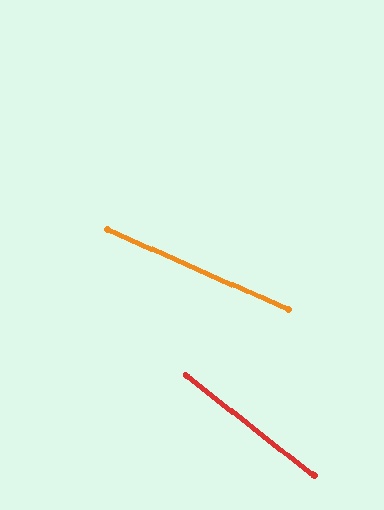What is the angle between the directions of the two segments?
Approximately 14 degrees.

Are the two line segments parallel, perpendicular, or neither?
Neither parallel nor perpendicular — they differ by about 14°.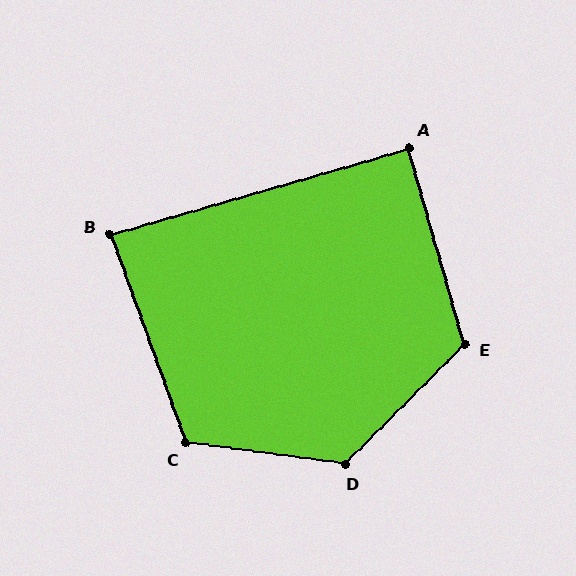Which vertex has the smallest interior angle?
B, at approximately 86 degrees.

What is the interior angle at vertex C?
Approximately 118 degrees (obtuse).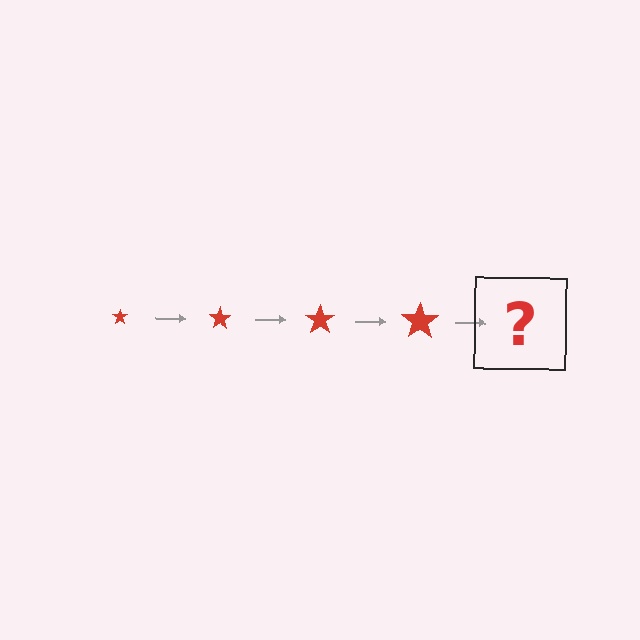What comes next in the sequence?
The next element should be a red star, larger than the previous one.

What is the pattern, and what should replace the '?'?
The pattern is that the star gets progressively larger each step. The '?' should be a red star, larger than the previous one.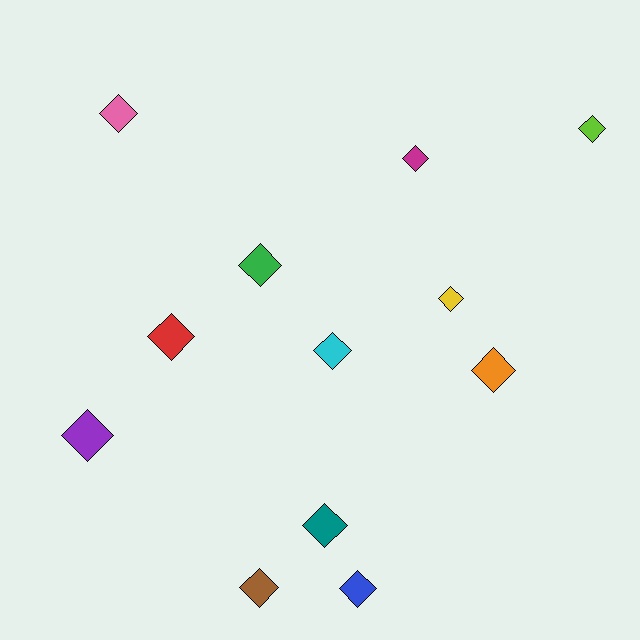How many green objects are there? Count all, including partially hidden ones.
There is 1 green object.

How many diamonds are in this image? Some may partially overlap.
There are 12 diamonds.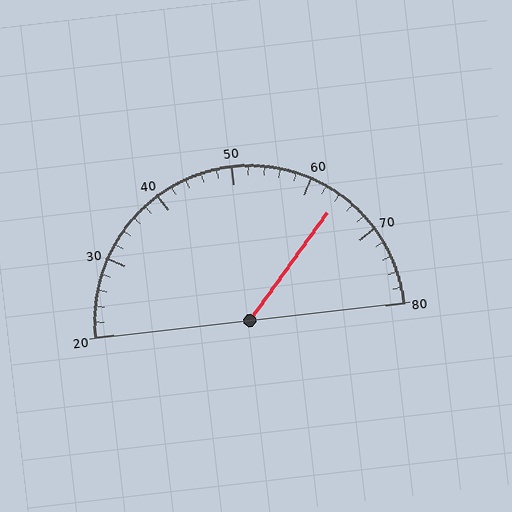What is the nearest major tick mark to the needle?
The nearest major tick mark is 60.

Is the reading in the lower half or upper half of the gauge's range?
The reading is in the upper half of the range (20 to 80).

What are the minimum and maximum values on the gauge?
The gauge ranges from 20 to 80.